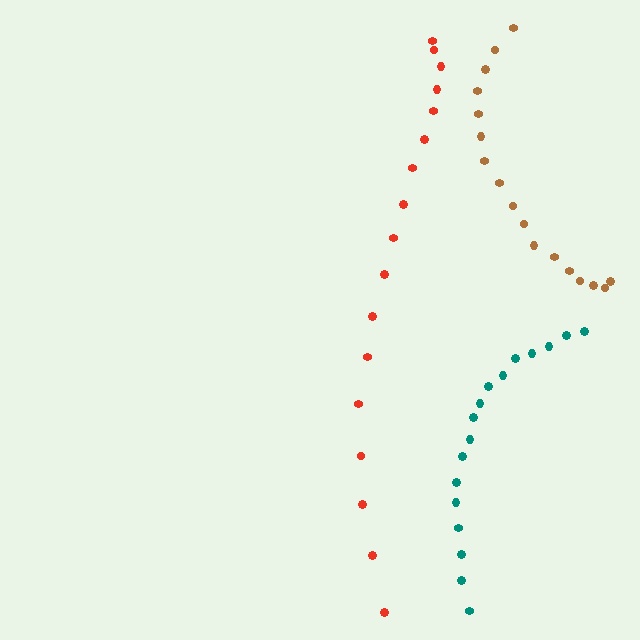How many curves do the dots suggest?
There are 3 distinct paths.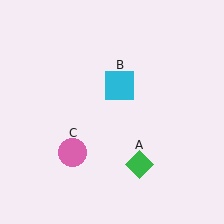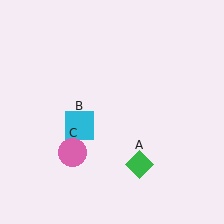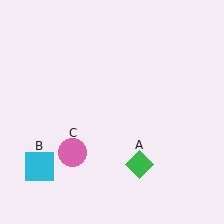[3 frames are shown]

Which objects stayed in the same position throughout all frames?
Green diamond (object A) and pink circle (object C) remained stationary.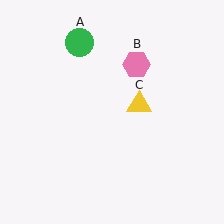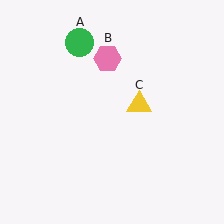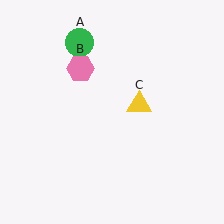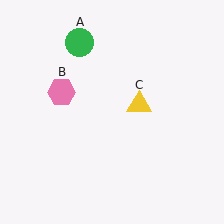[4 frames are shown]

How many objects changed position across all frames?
1 object changed position: pink hexagon (object B).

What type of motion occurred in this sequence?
The pink hexagon (object B) rotated counterclockwise around the center of the scene.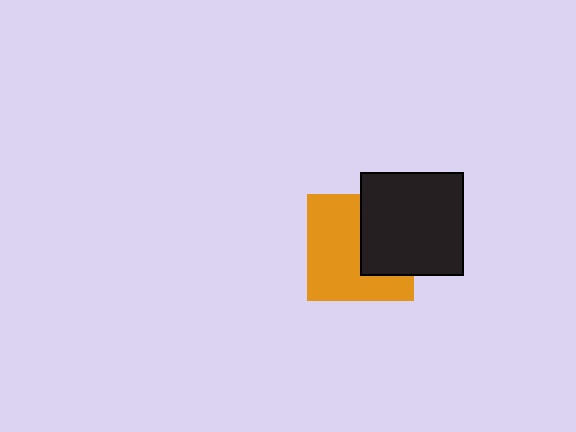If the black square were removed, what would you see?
You would see the complete orange square.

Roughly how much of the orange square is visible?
About half of it is visible (roughly 61%).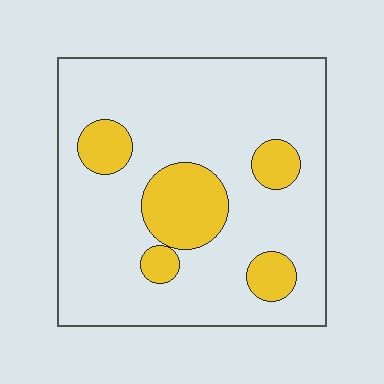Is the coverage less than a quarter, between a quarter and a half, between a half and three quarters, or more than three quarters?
Less than a quarter.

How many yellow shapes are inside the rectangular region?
5.